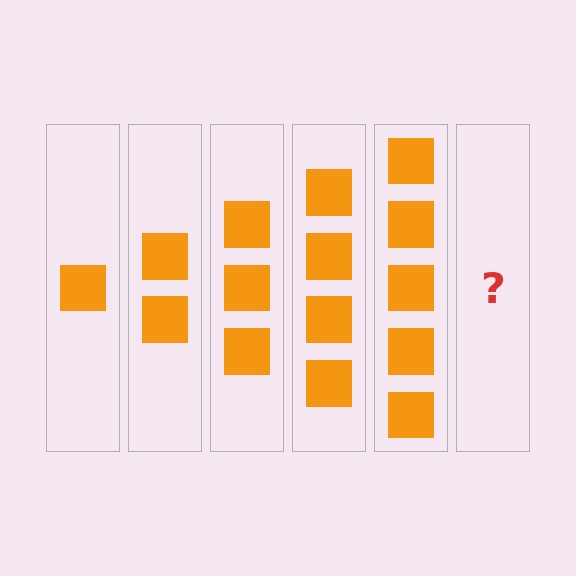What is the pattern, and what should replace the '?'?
The pattern is that each step adds one more square. The '?' should be 6 squares.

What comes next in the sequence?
The next element should be 6 squares.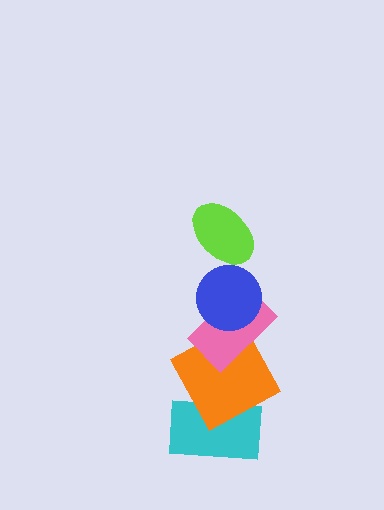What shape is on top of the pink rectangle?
The blue circle is on top of the pink rectangle.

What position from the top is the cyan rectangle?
The cyan rectangle is 5th from the top.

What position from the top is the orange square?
The orange square is 4th from the top.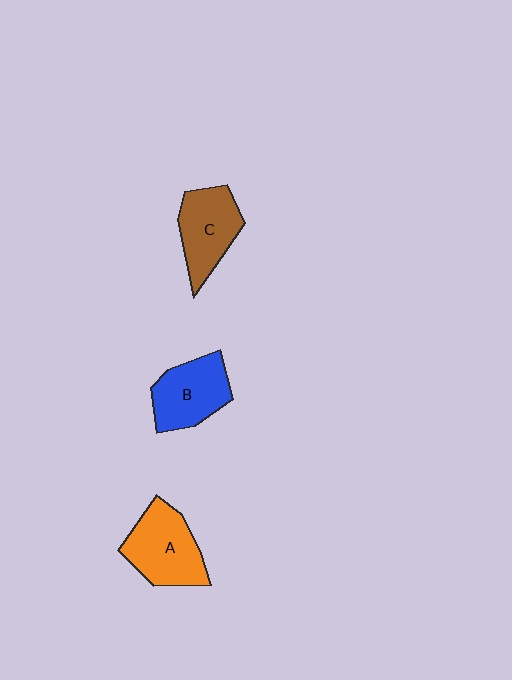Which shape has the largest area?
Shape A (orange).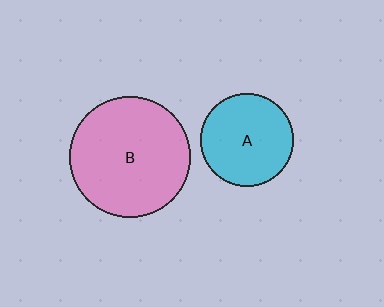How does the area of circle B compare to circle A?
Approximately 1.7 times.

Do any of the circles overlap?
No, none of the circles overlap.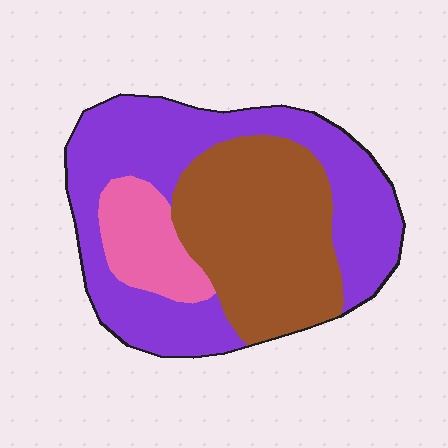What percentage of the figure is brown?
Brown covers 38% of the figure.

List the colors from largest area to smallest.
From largest to smallest: purple, brown, pink.